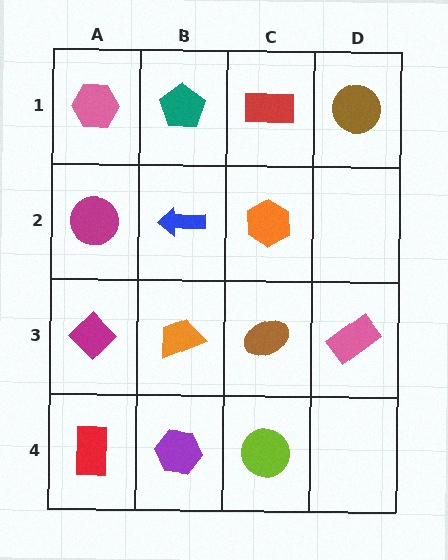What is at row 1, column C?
A red rectangle.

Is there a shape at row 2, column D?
No, that cell is empty.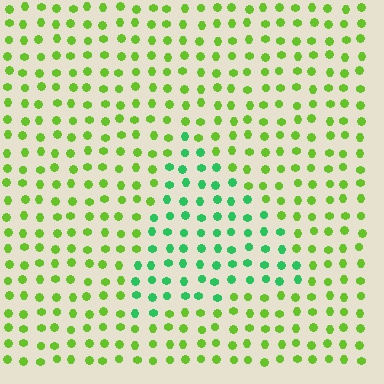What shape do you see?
I see a triangle.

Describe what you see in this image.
The image is filled with small lime elements in a uniform arrangement. A triangle-shaped region is visible where the elements are tinted to a slightly different hue, forming a subtle color boundary.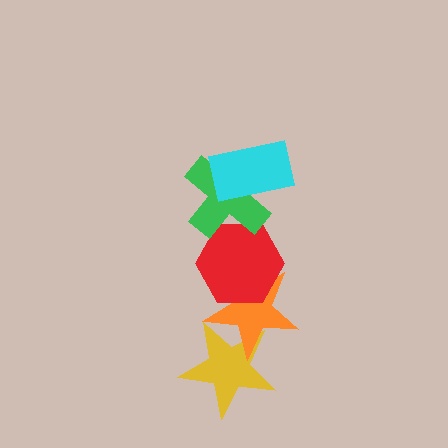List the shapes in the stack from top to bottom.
From top to bottom: the cyan rectangle, the green cross, the red hexagon, the orange star, the yellow star.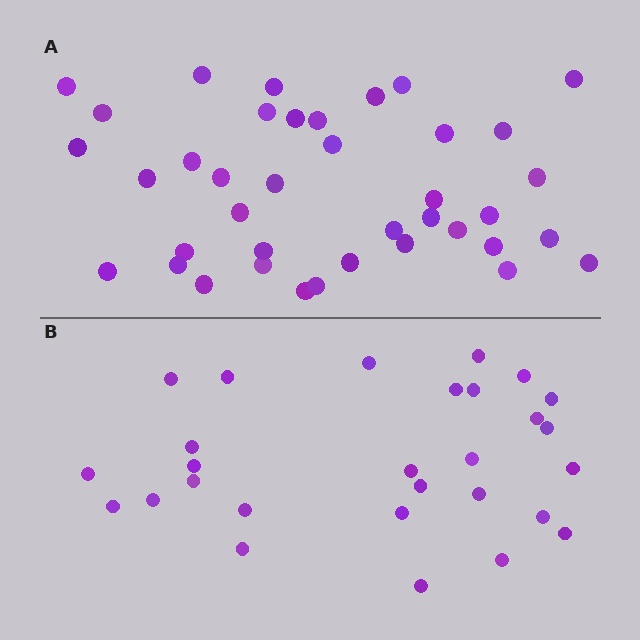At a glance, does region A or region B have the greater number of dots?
Region A (the top region) has more dots.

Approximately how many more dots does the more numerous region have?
Region A has roughly 12 or so more dots than region B.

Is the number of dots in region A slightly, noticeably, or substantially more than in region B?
Region A has noticeably more, but not dramatically so. The ratio is roughly 1.4 to 1.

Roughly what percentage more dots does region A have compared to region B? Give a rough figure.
About 40% more.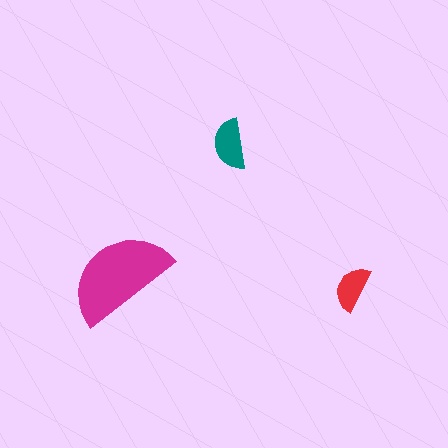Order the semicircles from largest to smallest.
the magenta one, the teal one, the red one.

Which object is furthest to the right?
The red semicircle is rightmost.